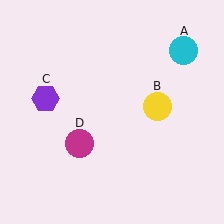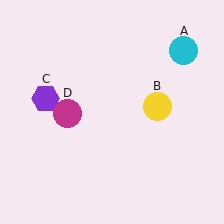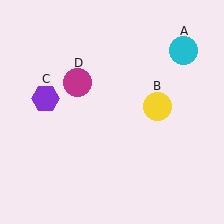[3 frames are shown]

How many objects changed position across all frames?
1 object changed position: magenta circle (object D).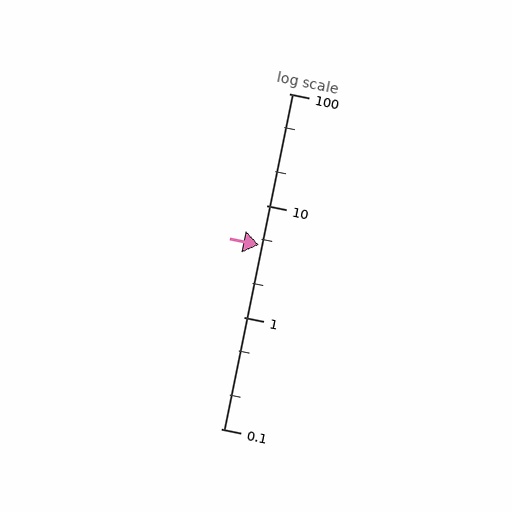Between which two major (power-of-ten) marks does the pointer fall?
The pointer is between 1 and 10.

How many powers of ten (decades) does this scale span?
The scale spans 3 decades, from 0.1 to 100.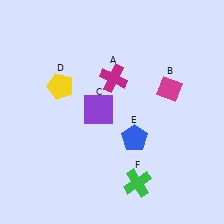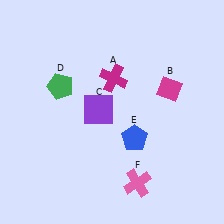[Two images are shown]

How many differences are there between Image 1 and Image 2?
There are 2 differences between the two images.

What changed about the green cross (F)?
In Image 1, F is green. In Image 2, it changed to pink.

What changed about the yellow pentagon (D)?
In Image 1, D is yellow. In Image 2, it changed to green.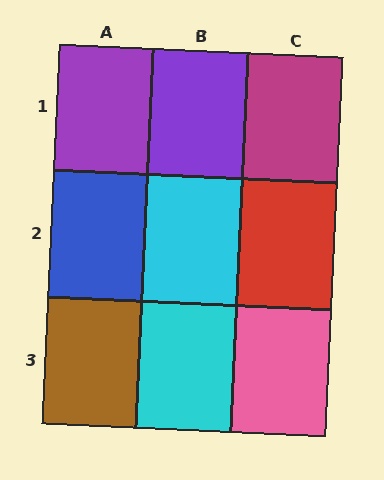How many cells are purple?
2 cells are purple.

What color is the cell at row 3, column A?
Brown.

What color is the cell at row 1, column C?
Magenta.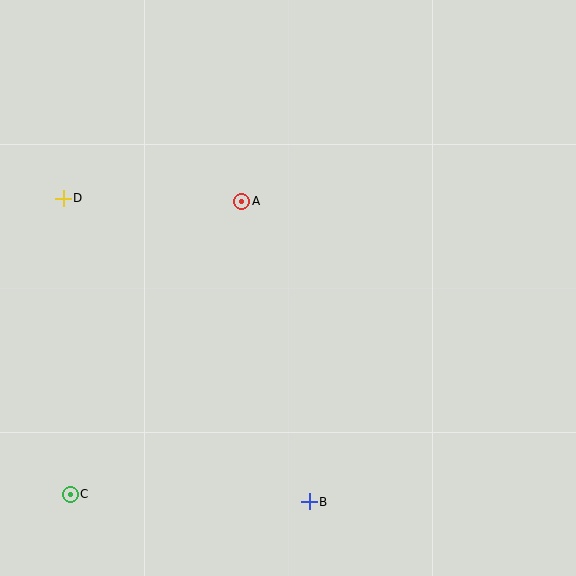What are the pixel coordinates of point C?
Point C is at (70, 494).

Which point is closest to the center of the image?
Point A at (242, 201) is closest to the center.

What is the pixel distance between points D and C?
The distance between D and C is 296 pixels.